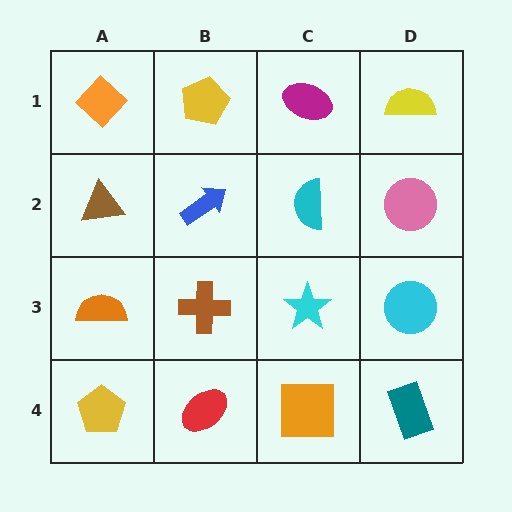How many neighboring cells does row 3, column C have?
4.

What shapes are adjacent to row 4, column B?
A brown cross (row 3, column B), a yellow pentagon (row 4, column A), an orange square (row 4, column C).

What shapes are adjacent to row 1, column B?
A blue arrow (row 2, column B), an orange diamond (row 1, column A), a magenta ellipse (row 1, column C).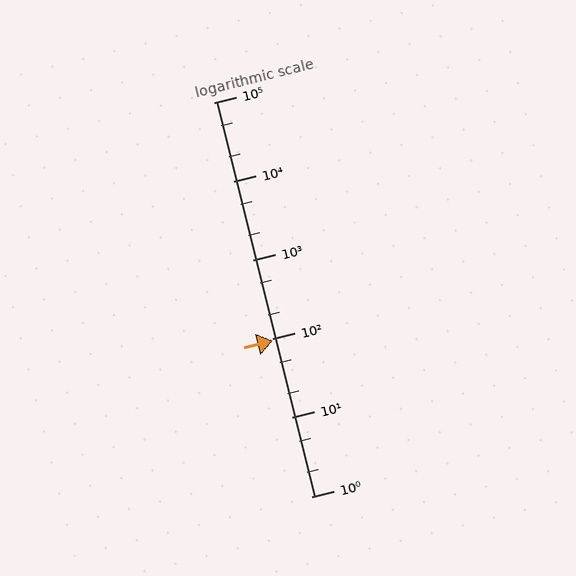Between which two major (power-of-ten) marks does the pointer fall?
The pointer is between 10 and 100.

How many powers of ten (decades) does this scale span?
The scale spans 5 decades, from 1 to 100000.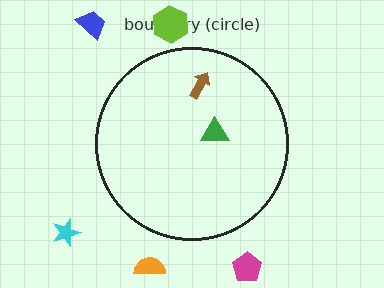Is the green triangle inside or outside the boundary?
Inside.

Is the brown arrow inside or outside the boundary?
Inside.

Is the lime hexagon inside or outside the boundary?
Outside.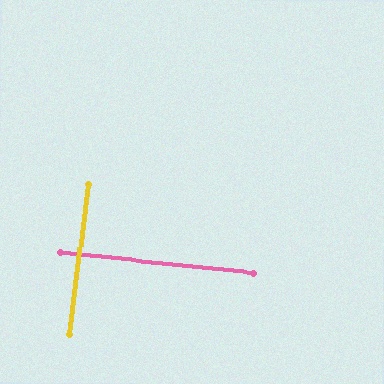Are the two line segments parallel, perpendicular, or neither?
Perpendicular — they meet at approximately 89°.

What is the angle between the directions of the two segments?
Approximately 89 degrees.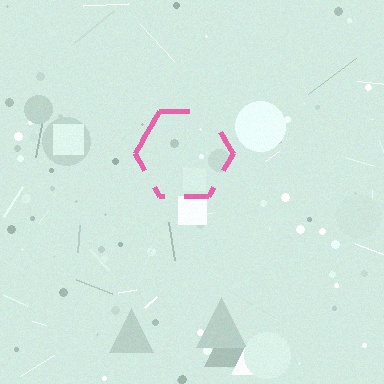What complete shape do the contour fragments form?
The contour fragments form a hexagon.